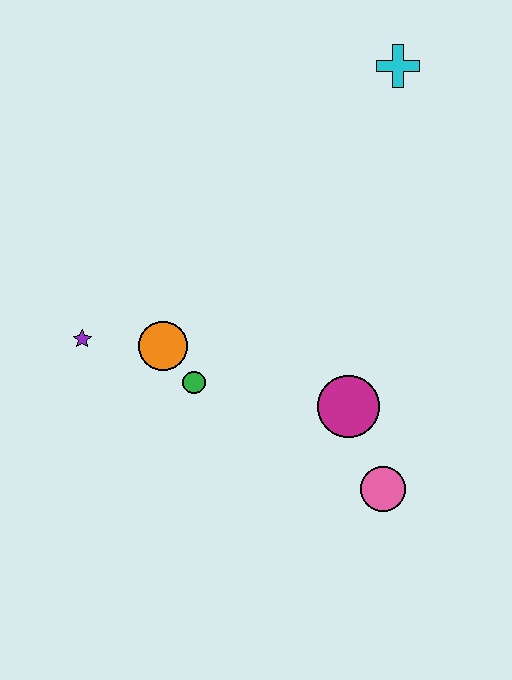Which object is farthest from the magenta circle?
The cyan cross is farthest from the magenta circle.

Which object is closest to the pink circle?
The magenta circle is closest to the pink circle.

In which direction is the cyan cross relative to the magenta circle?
The cyan cross is above the magenta circle.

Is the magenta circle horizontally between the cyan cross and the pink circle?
No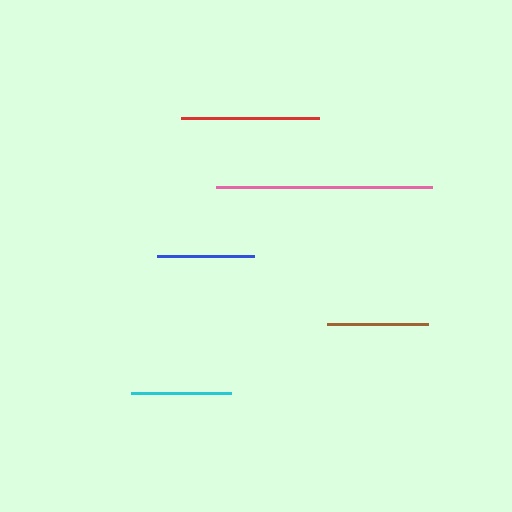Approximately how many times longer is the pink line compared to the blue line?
The pink line is approximately 2.2 times the length of the blue line.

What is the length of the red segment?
The red segment is approximately 139 pixels long.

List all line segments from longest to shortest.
From longest to shortest: pink, red, brown, cyan, blue.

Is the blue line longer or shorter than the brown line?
The brown line is longer than the blue line.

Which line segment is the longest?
The pink line is the longest at approximately 216 pixels.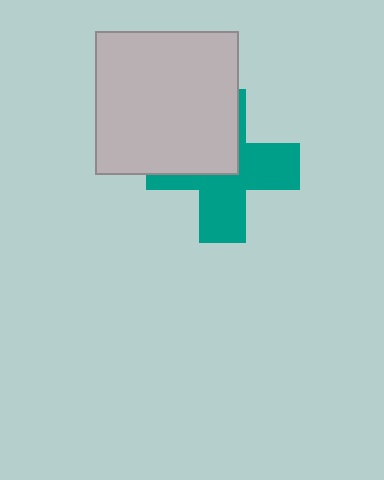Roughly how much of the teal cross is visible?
About half of it is visible (roughly 57%).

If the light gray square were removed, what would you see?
You would see the complete teal cross.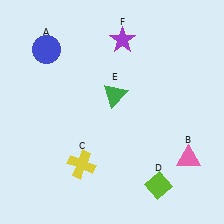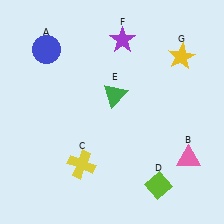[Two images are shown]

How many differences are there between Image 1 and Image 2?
There is 1 difference between the two images.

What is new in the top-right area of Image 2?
A yellow star (G) was added in the top-right area of Image 2.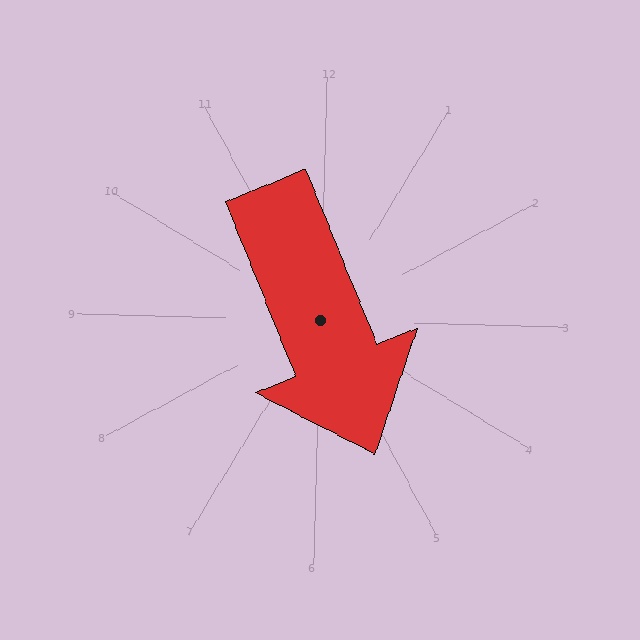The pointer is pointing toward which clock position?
Roughly 5 o'clock.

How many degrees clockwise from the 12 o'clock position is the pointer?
Approximately 156 degrees.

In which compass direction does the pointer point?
Southeast.